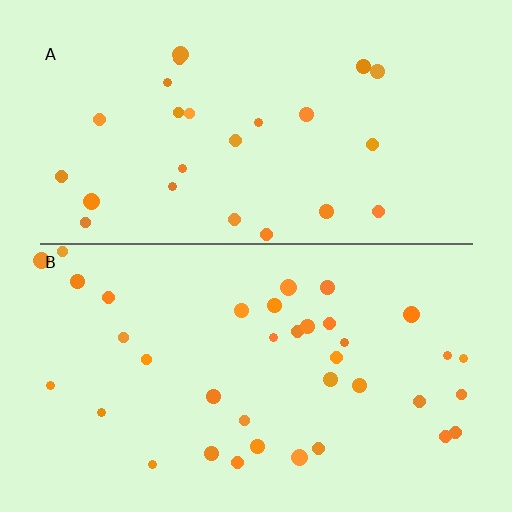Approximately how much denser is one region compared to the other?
Approximately 1.5× — region B over region A.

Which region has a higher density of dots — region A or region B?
B (the bottom).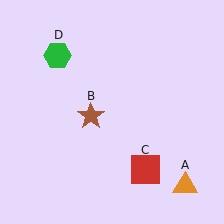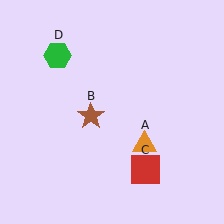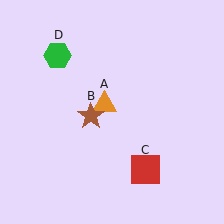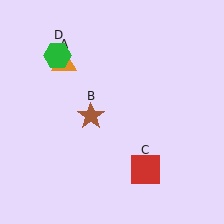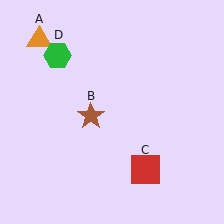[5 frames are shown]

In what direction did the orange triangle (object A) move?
The orange triangle (object A) moved up and to the left.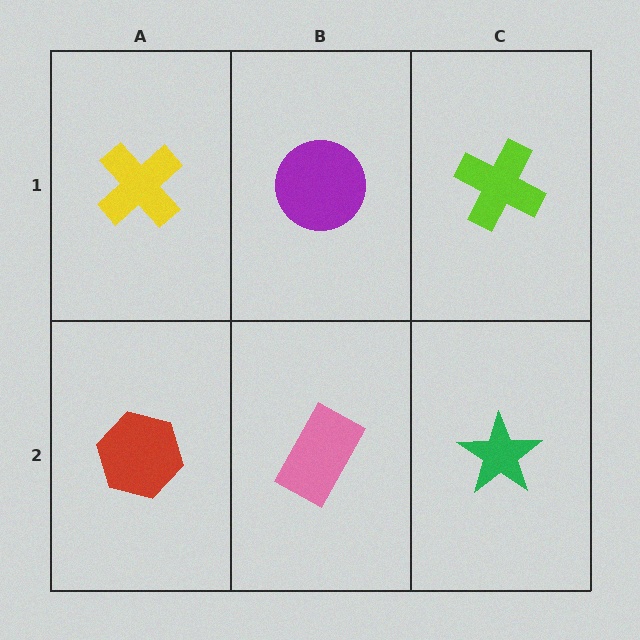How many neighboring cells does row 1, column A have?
2.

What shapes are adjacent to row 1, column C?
A green star (row 2, column C), a purple circle (row 1, column B).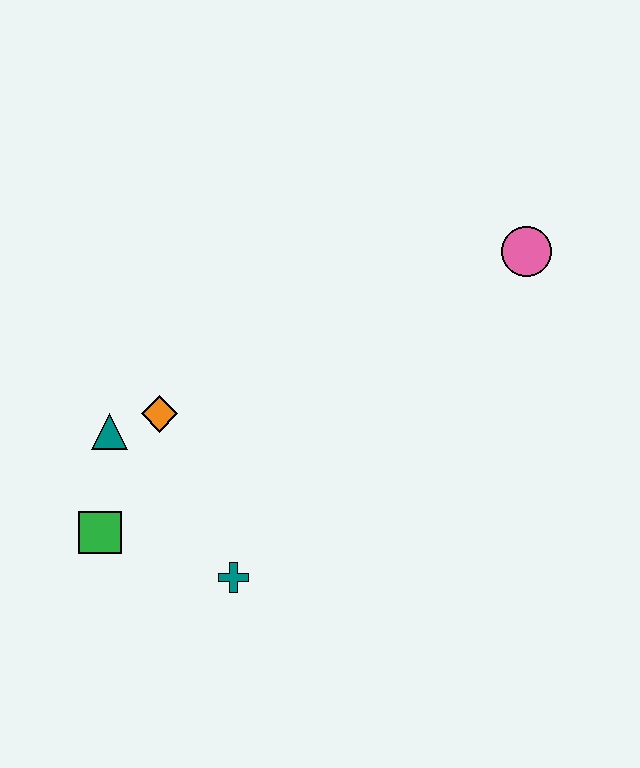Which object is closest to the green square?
The teal triangle is closest to the green square.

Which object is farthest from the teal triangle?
The pink circle is farthest from the teal triangle.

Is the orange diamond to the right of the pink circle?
No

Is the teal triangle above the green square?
Yes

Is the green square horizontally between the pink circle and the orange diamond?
No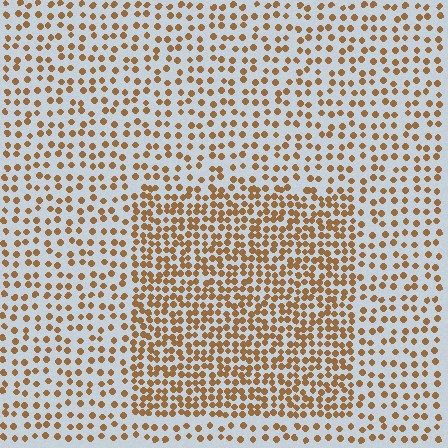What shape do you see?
I see a rectangle.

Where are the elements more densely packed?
The elements are more densely packed inside the rectangle boundary.